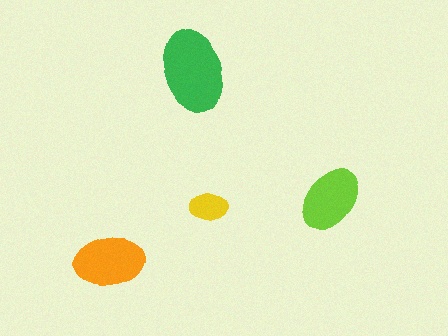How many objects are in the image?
There are 4 objects in the image.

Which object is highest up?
The green ellipse is topmost.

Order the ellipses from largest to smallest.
the green one, the orange one, the lime one, the yellow one.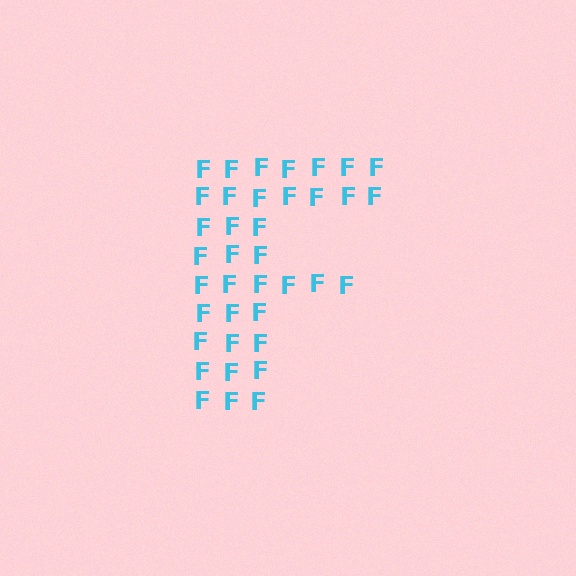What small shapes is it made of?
It is made of small letter F's.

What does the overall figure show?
The overall figure shows the letter F.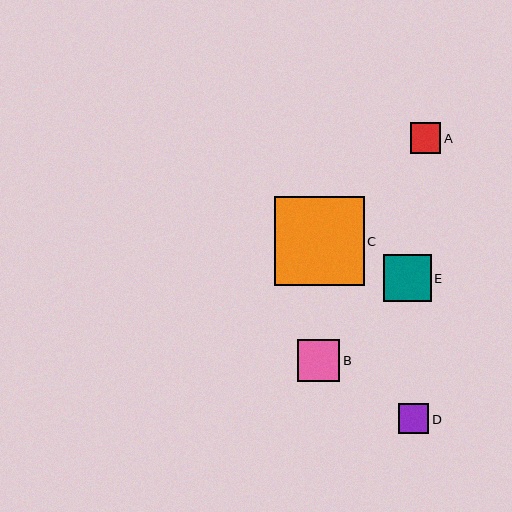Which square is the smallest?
Square A is the smallest with a size of approximately 30 pixels.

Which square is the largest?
Square C is the largest with a size of approximately 89 pixels.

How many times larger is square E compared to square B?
Square E is approximately 1.1 times the size of square B.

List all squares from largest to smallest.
From largest to smallest: C, E, B, D, A.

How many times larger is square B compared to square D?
Square B is approximately 1.4 times the size of square D.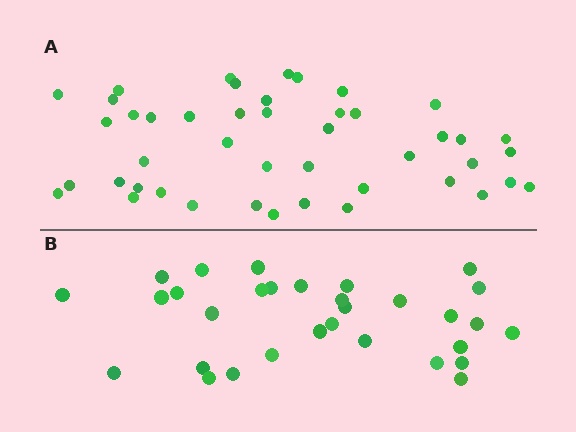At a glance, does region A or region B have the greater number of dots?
Region A (the top region) has more dots.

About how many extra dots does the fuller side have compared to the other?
Region A has approximately 15 more dots than region B.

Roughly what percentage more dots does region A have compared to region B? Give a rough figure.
About 45% more.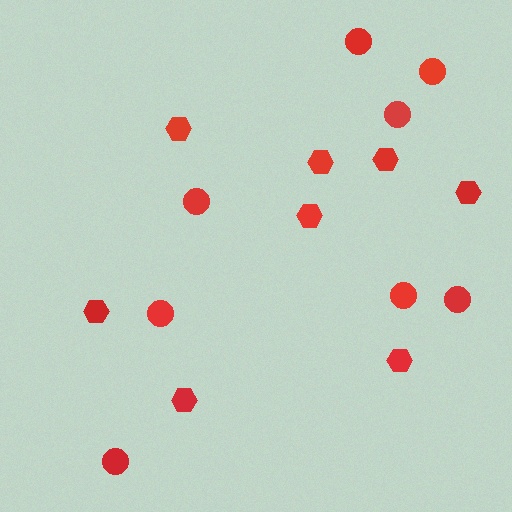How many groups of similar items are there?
There are 2 groups: one group of circles (8) and one group of hexagons (8).